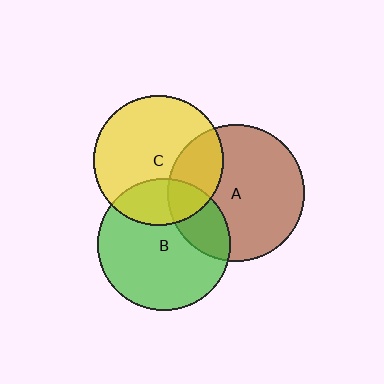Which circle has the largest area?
Circle A (brown).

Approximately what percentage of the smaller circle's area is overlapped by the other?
Approximately 25%.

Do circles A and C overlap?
Yes.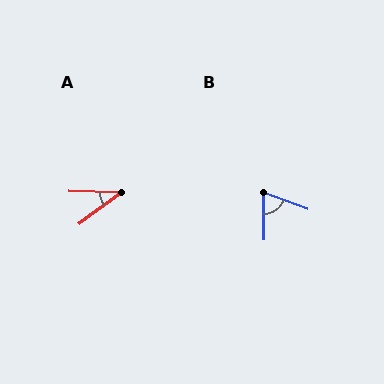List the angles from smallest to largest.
A (38°), B (70°).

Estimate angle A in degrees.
Approximately 38 degrees.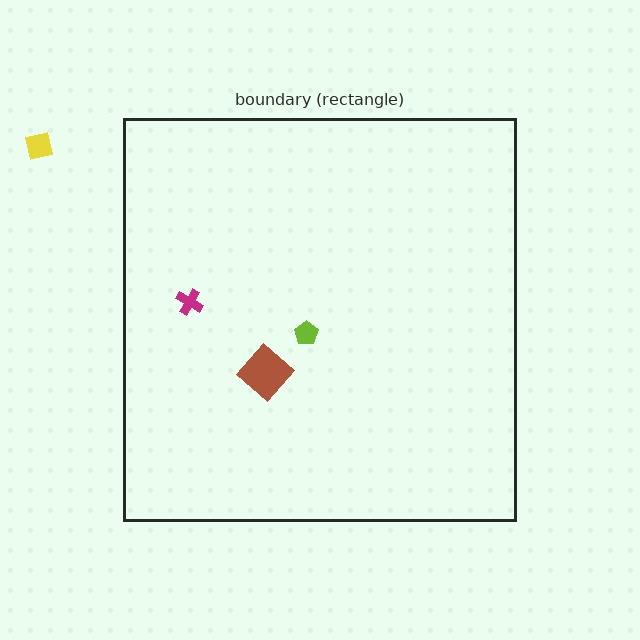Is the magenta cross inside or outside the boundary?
Inside.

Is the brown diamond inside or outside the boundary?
Inside.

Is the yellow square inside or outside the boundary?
Outside.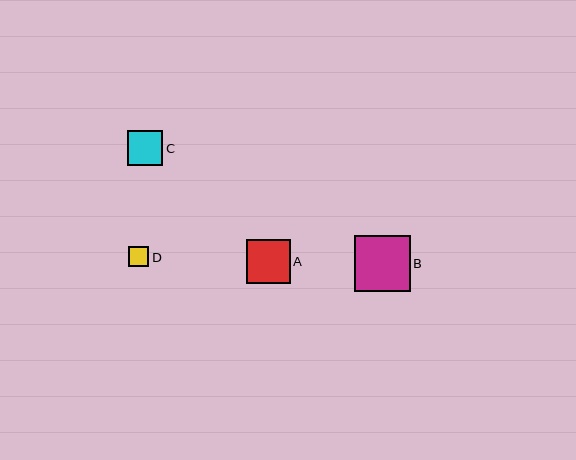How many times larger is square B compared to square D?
Square B is approximately 2.9 times the size of square D.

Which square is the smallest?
Square D is the smallest with a size of approximately 20 pixels.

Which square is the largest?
Square B is the largest with a size of approximately 56 pixels.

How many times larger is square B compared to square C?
Square B is approximately 1.6 times the size of square C.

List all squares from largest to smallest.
From largest to smallest: B, A, C, D.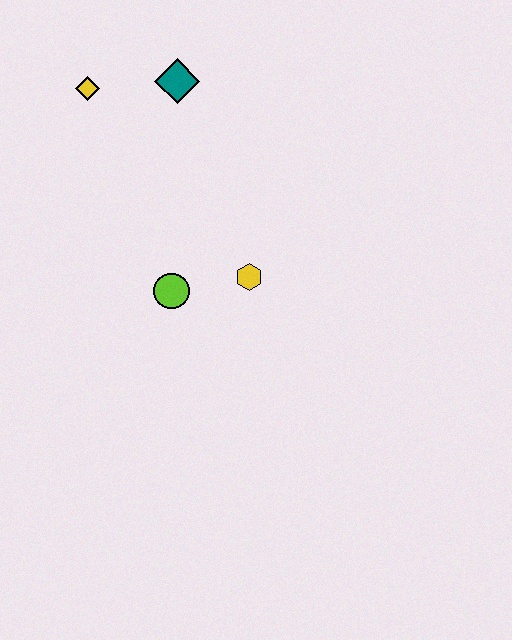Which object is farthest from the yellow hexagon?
The yellow diamond is farthest from the yellow hexagon.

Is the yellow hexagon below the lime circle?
No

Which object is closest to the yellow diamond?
The teal diamond is closest to the yellow diamond.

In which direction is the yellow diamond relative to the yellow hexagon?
The yellow diamond is above the yellow hexagon.